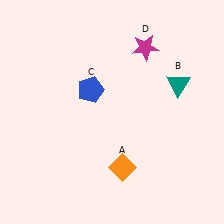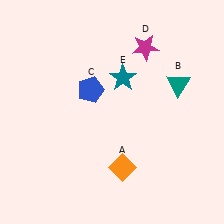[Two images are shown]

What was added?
A teal star (E) was added in Image 2.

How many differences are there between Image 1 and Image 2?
There is 1 difference between the two images.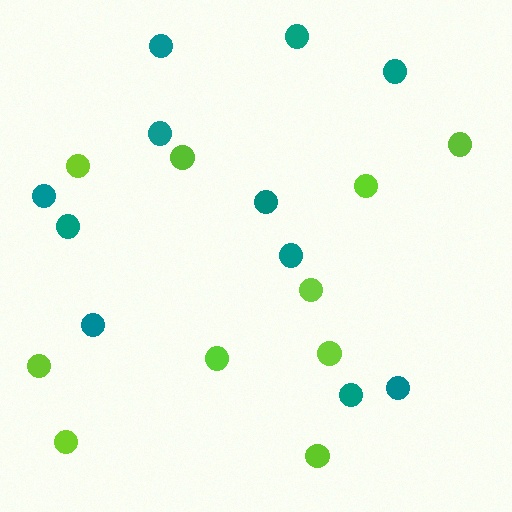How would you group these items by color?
There are 2 groups: one group of teal circles (11) and one group of lime circles (10).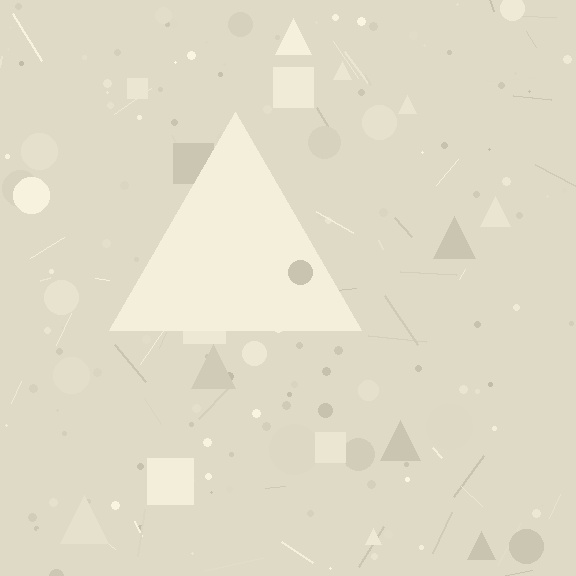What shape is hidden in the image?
A triangle is hidden in the image.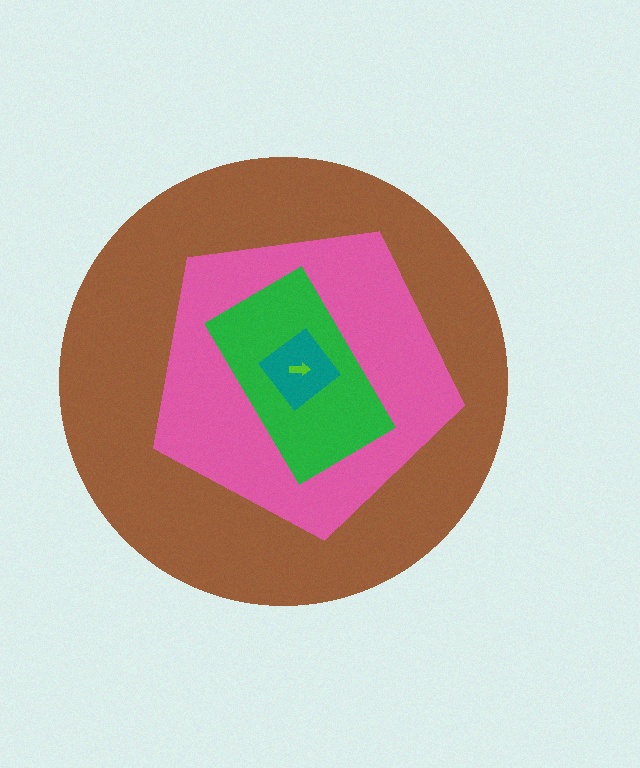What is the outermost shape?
The brown circle.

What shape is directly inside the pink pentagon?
The green rectangle.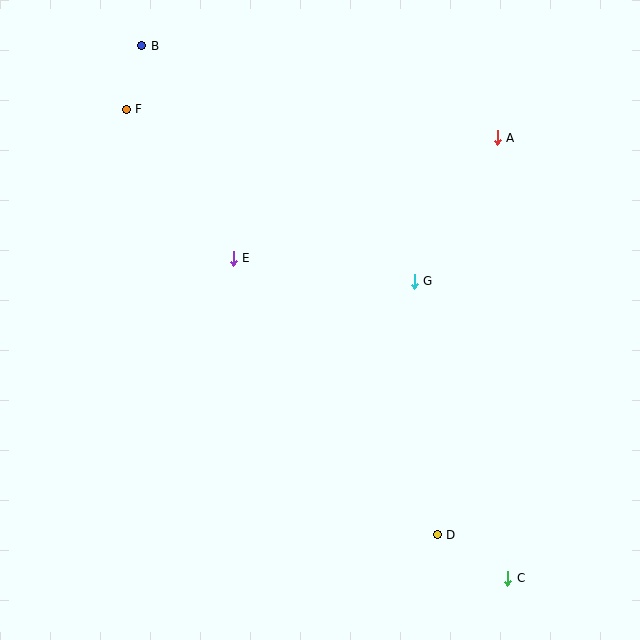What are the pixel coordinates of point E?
Point E is at (233, 258).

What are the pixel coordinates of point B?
Point B is at (142, 46).